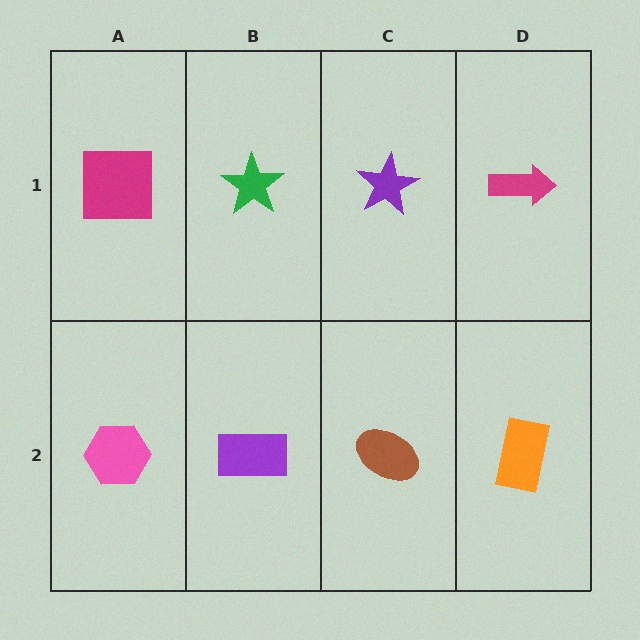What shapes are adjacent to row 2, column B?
A green star (row 1, column B), a pink hexagon (row 2, column A), a brown ellipse (row 2, column C).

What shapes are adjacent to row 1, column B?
A purple rectangle (row 2, column B), a magenta square (row 1, column A), a purple star (row 1, column C).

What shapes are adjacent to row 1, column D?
An orange rectangle (row 2, column D), a purple star (row 1, column C).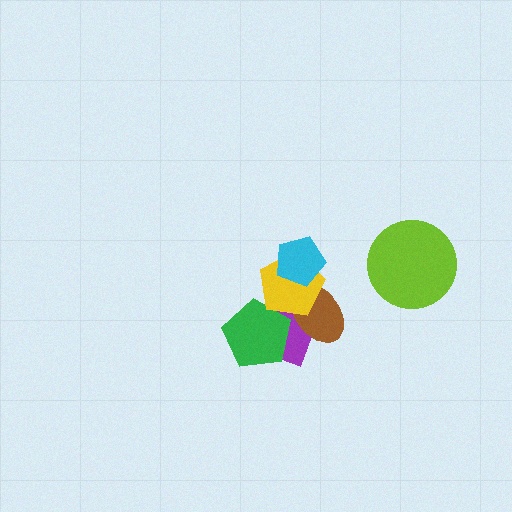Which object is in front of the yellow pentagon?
The cyan pentagon is in front of the yellow pentagon.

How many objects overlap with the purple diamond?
3 objects overlap with the purple diamond.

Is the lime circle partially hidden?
No, no other shape covers it.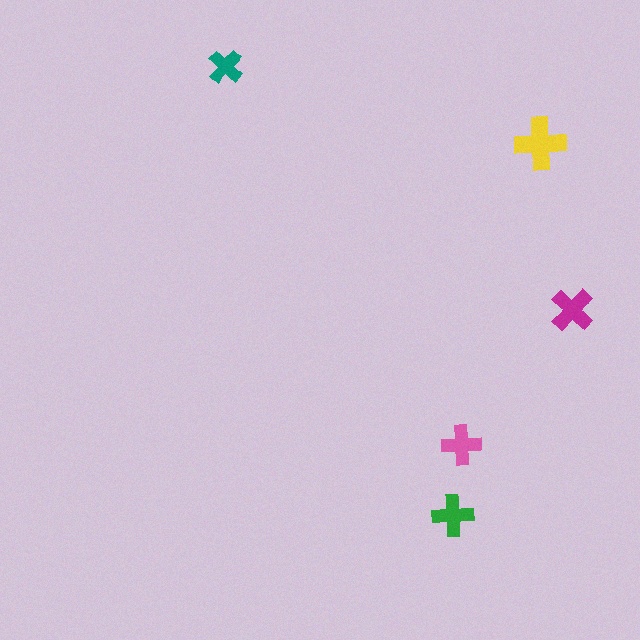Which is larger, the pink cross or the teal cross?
The pink one.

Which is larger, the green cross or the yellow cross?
The yellow one.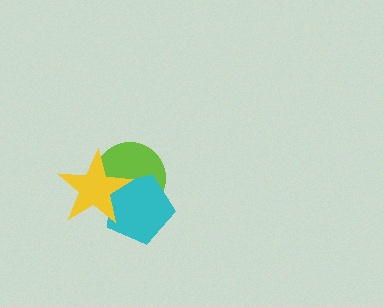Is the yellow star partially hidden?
No, no other shape covers it.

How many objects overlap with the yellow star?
2 objects overlap with the yellow star.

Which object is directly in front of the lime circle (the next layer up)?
The cyan pentagon is directly in front of the lime circle.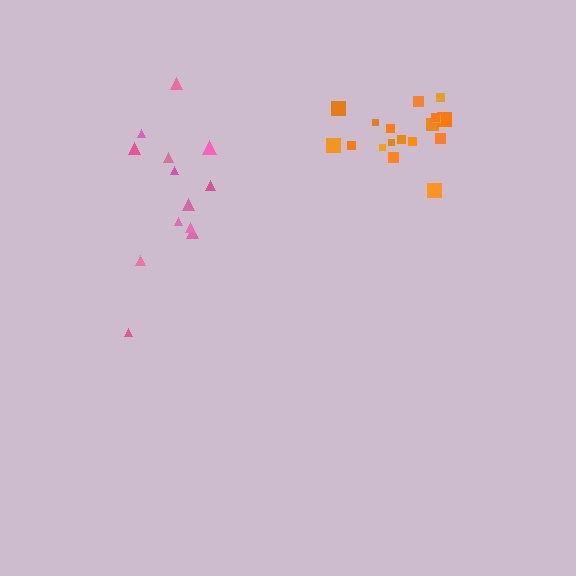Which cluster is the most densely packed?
Orange.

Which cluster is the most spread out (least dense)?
Pink.